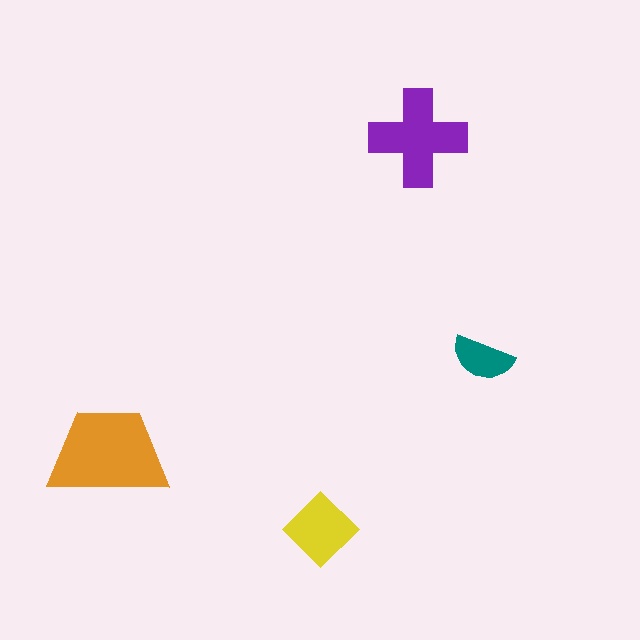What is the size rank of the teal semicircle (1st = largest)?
4th.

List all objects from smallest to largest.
The teal semicircle, the yellow diamond, the purple cross, the orange trapezoid.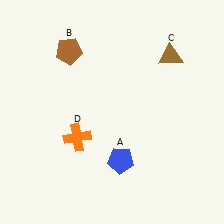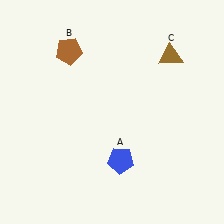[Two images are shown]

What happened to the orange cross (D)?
The orange cross (D) was removed in Image 2. It was in the bottom-left area of Image 1.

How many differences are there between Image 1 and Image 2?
There is 1 difference between the two images.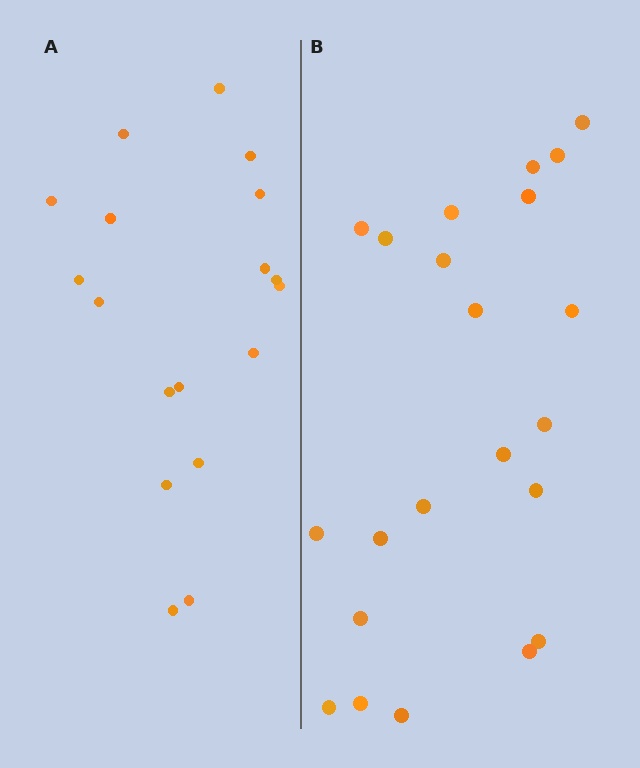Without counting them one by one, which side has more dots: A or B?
Region B (the right region) has more dots.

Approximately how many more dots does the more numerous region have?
Region B has about 4 more dots than region A.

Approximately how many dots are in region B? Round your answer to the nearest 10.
About 20 dots. (The exact count is 22, which rounds to 20.)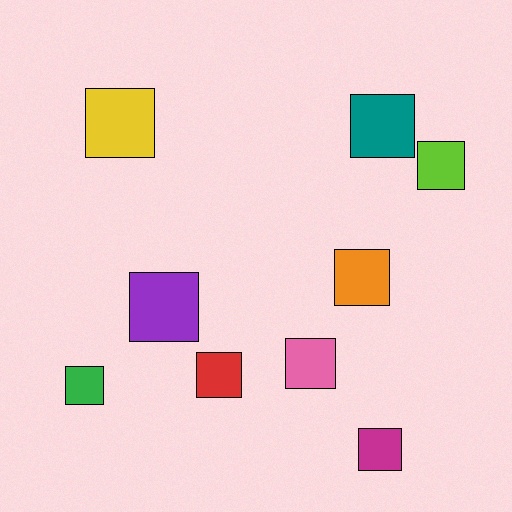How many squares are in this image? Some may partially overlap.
There are 9 squares.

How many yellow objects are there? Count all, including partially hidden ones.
There is 1 yellow object.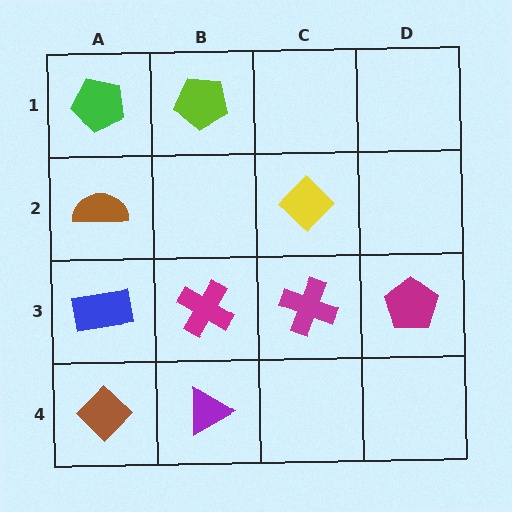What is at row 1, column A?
A green pentagon.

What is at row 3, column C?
A magenta cross.